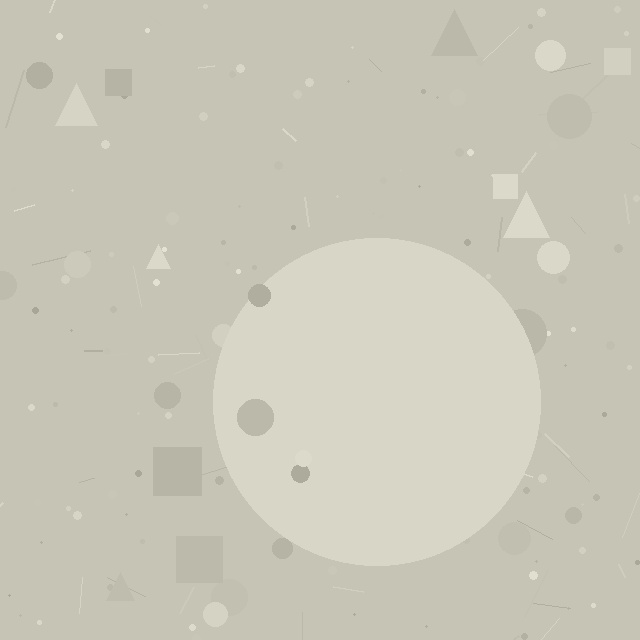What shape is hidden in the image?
A circle is hidden in the image.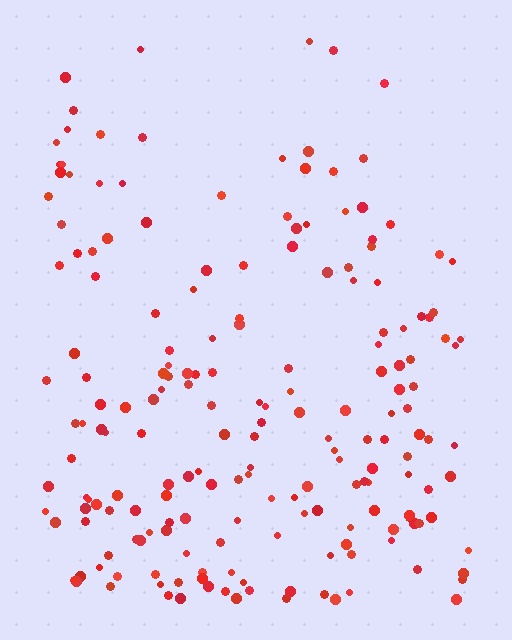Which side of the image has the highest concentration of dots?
The bottom.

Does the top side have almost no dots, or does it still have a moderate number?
Still a moderate number, just noticeably fewer than the bottom.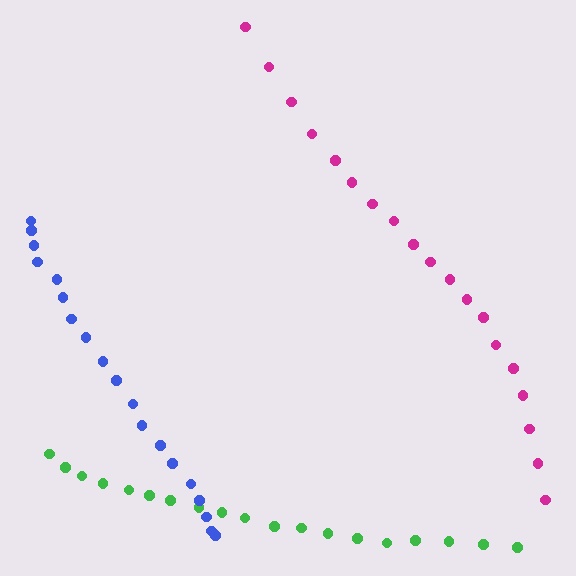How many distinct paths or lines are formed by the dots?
There are 3 distinct paths.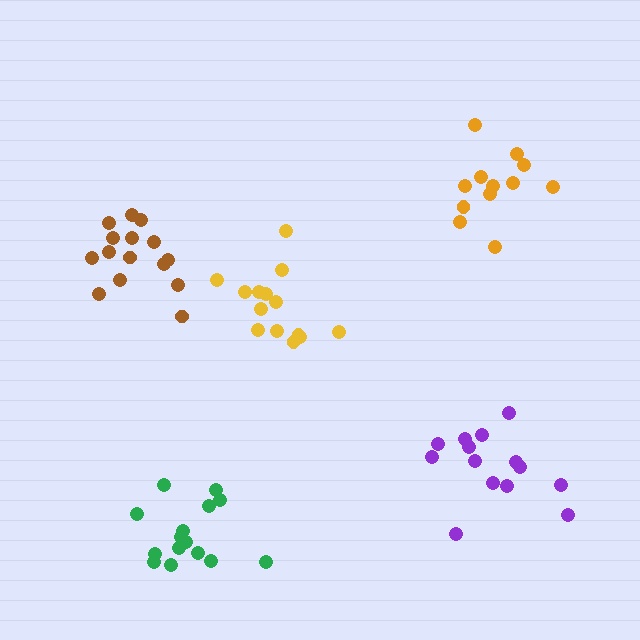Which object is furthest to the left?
The brown cluster is leftmost.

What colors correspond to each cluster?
The clusters are colored: yellow, orange, green, purple, brown.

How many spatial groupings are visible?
There are 5 spatial groupings.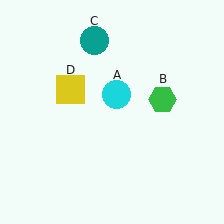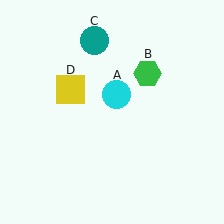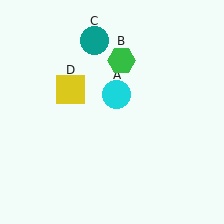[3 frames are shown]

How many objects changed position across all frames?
1 object changed position: green hexagon (object B).